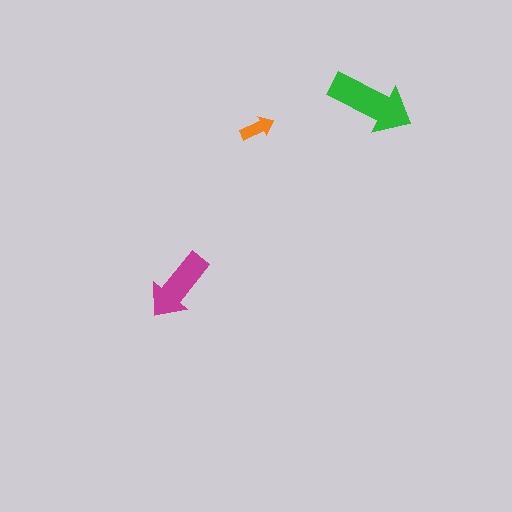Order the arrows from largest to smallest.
the green one, the magenta one, the orange one.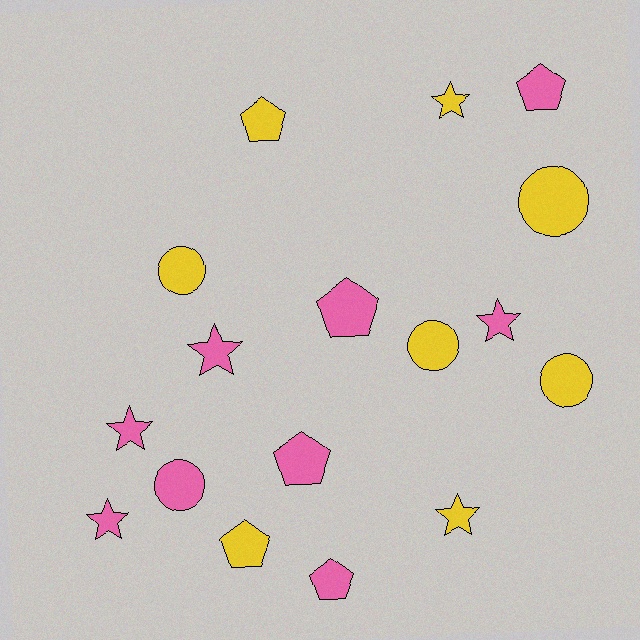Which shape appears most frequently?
Star, with 6 objects.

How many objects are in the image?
There are 17 objects.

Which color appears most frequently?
Pink, with 9 objects.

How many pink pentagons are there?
There are 4 pink pentagons.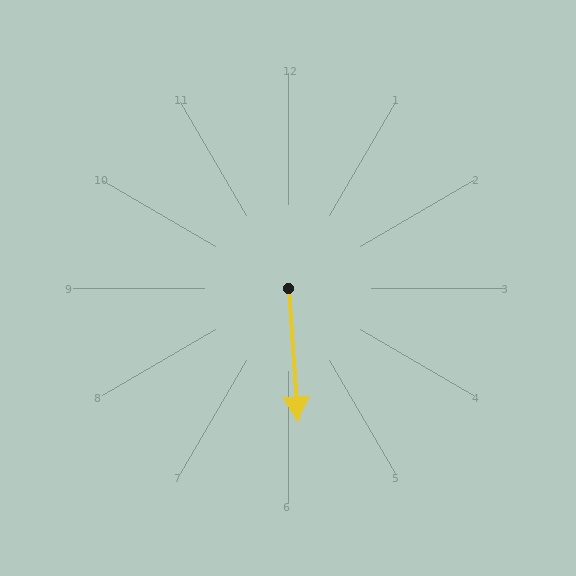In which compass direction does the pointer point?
South.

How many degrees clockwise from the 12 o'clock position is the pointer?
Approximately 176 degrees.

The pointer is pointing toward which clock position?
Roughly 6 o'clock.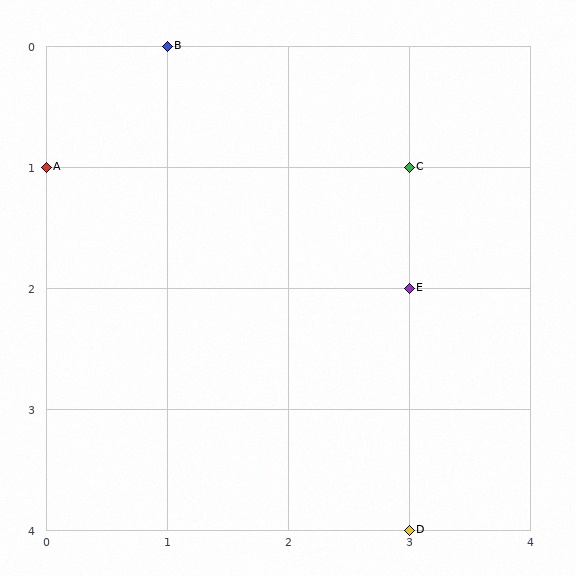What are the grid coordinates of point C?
Point C is at grid coordinates (3, 1).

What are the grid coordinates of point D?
Point D is at grid coordinates (3, 4).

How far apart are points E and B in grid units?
Points E and B are 2 columns and 2 rows apart (about 2.8 grid units diagonally).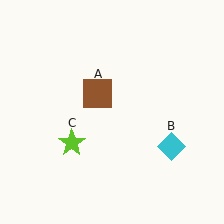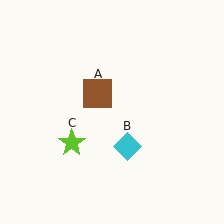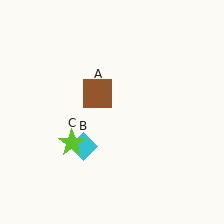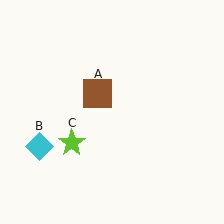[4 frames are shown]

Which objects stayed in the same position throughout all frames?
Brown square (object A) and lime star (object C) remained stationary.